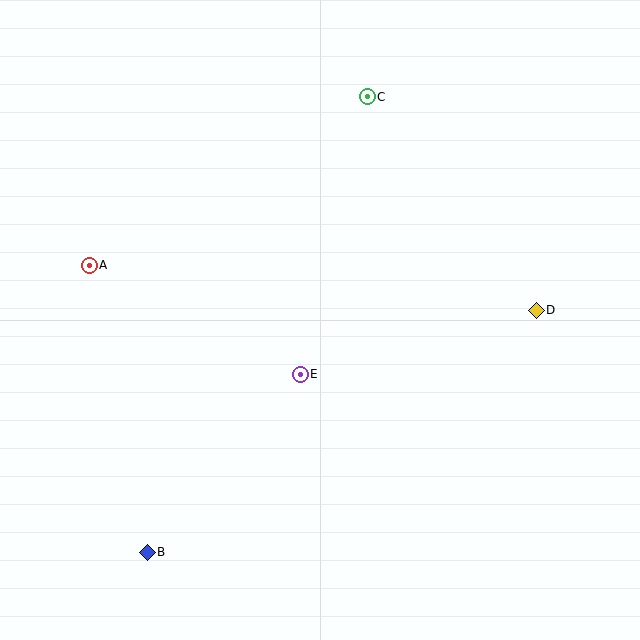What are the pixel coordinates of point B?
Point B is at (147, 552).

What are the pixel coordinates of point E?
Point E is at (300, 374).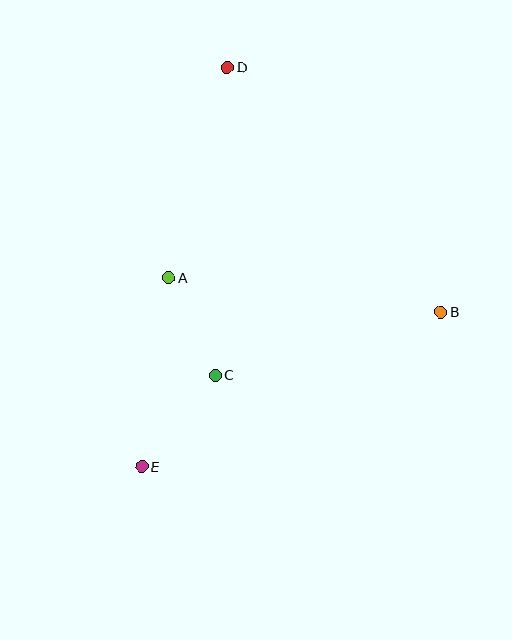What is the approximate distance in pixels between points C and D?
The distance between C and D is approximately 308 pixels.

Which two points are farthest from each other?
Points D and E are farthest from each other.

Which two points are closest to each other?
Points A and C are closest to each other.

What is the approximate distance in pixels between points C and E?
The distance between C and E is approximately 117 pixels.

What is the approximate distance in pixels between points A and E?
The distance between A and E is approximately 191 pixels.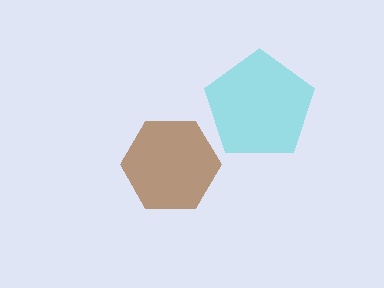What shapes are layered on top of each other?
The layered shapes are: a brown hexagon, a cyan pentagon.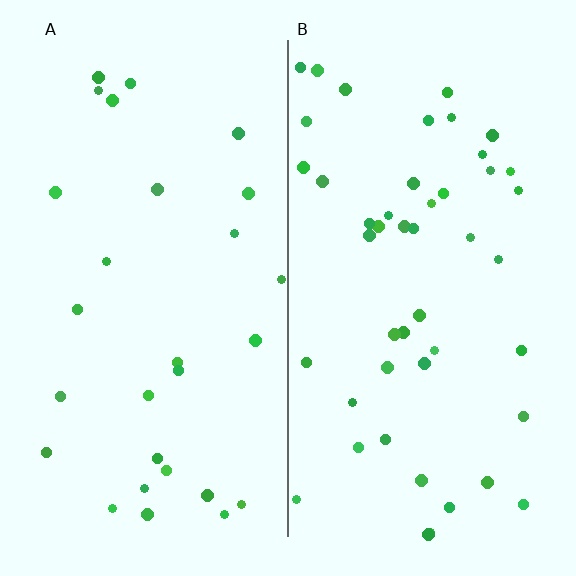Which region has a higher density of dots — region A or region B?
B (the right).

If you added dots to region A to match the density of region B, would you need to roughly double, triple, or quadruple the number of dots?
Approximately double.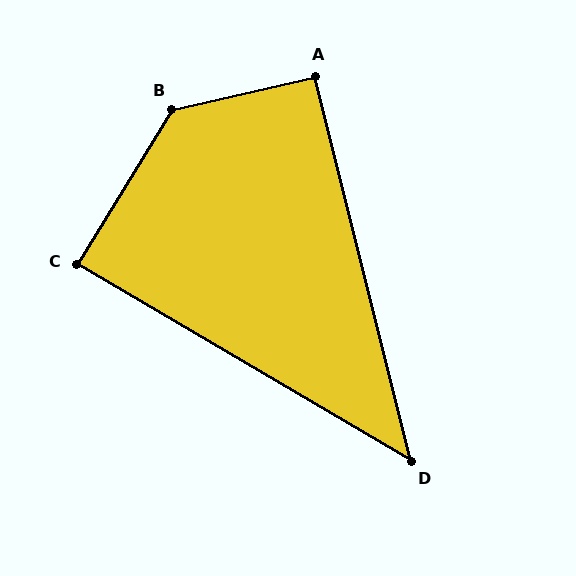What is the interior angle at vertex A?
Approximately 91 degrees (approximately right).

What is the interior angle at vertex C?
Approximately 89 degrees (approximately right).